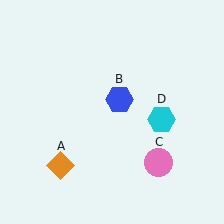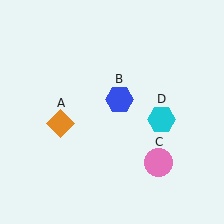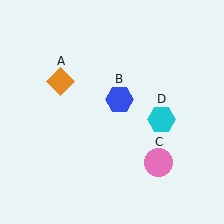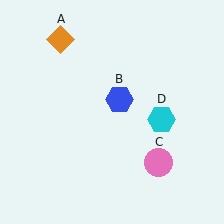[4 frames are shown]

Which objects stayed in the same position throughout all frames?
Blue hexagon (object B) and pink circle (object C) and cyan hexagon (object D) remained stationary.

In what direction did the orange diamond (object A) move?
The orange diamond (object A) moved up.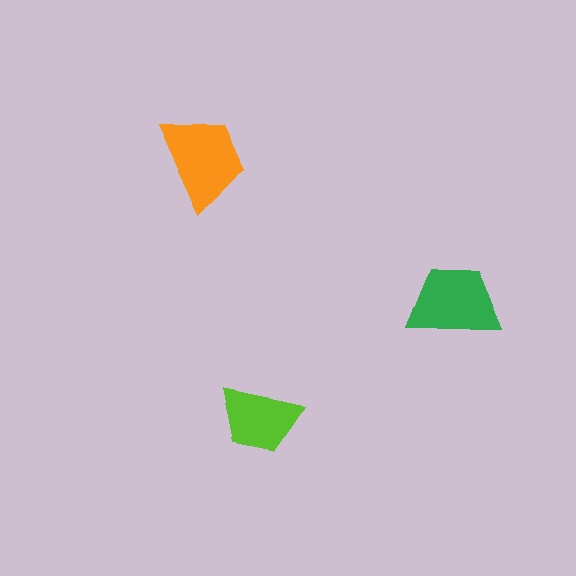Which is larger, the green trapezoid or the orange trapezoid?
The orange one.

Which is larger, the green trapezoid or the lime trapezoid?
The green one.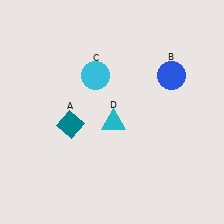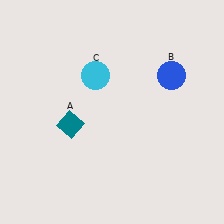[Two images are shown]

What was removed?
The cyan triangle (D) was removed in Image 2.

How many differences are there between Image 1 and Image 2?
There is 1 difference between the two images.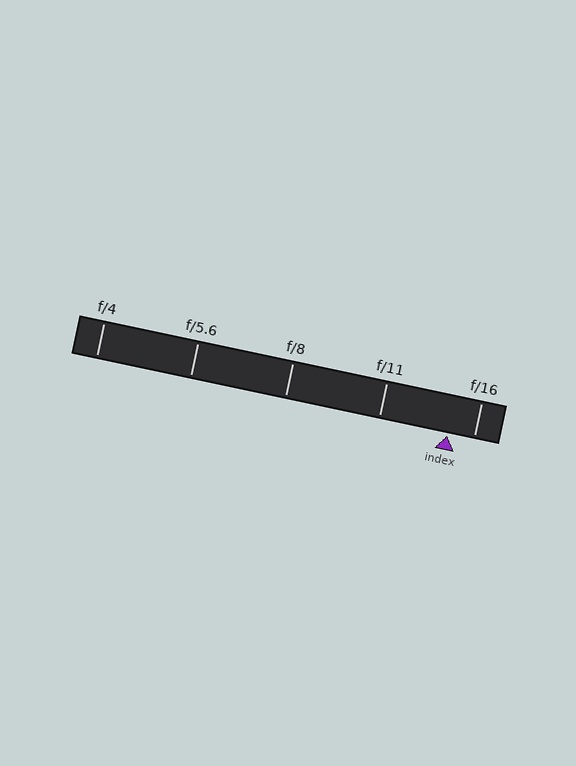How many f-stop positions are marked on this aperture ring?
There are 5 f-stop positions marked.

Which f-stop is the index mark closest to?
The index mark is closest to f/16.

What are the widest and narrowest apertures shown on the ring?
The widest aperture shown is f/4 and the narrowest is f/16.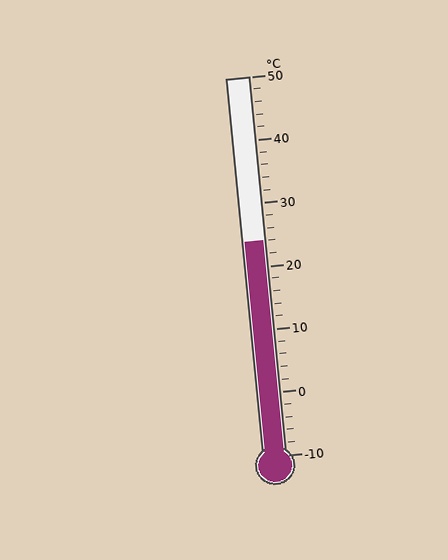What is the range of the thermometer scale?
The thermometer scale ranges from -10°C to 50°C.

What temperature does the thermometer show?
The thermometer shows approximately 24°C.